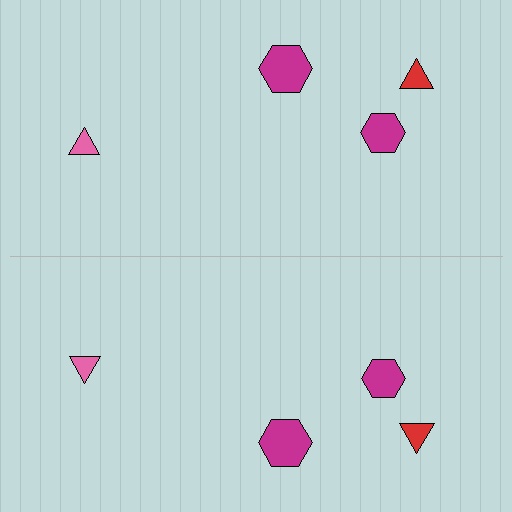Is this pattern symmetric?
Yes, this pattern has bilateral (reflection) symmetry.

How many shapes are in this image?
There are 8 shapes in this image.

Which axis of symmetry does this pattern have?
The pattern has a horizontal axis of symmetry running through the center of the image.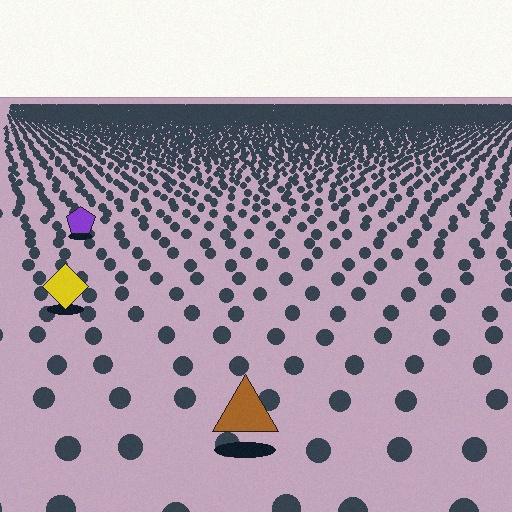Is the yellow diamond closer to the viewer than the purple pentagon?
Yes. The yellow diamond is closer — you can tell from the texture gradient: the ground texture is coarser near it.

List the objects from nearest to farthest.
From nearest to farthest: the brown triangle, the yellow diamond, the purple pentagon.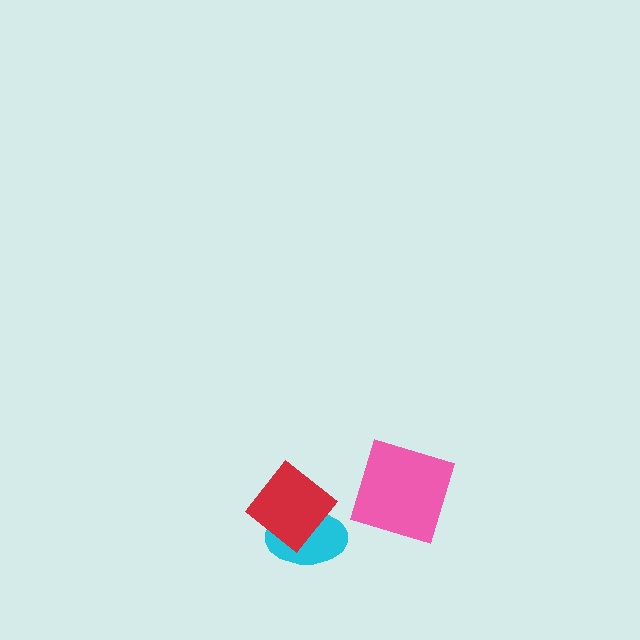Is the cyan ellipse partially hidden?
Yes, it is partially covered by another shape.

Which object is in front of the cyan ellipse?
The red diamond is in front of the cyan ellipse.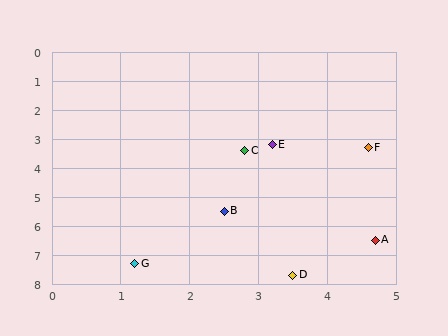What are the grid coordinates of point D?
Point D is at approximately (3.5, 7.7).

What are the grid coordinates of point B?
Point B is at approximately (2.5, 5.5).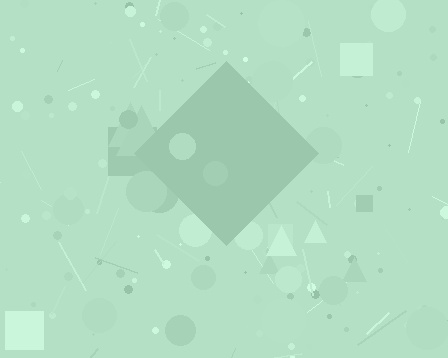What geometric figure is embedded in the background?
A diamond is embedded in the background.